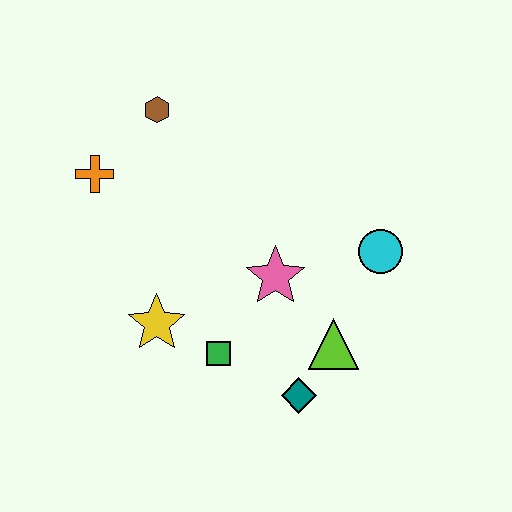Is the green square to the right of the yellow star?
Yes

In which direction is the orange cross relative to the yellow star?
The orange cross is above the yellow star.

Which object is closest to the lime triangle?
The teal diamond is closest to the lime triangle.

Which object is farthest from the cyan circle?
The orange cross is farthest from the cyan circle.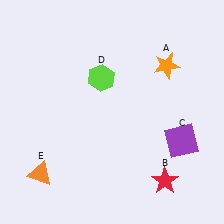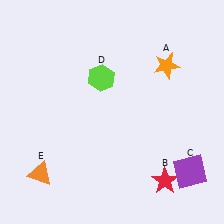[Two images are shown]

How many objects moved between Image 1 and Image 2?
1 object moved between the two images.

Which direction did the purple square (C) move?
The purple square (C) moved down.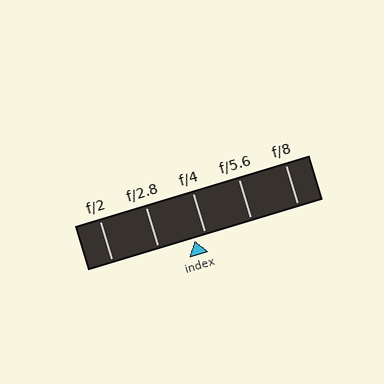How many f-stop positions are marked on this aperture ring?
There are 5 f-stop positions marked.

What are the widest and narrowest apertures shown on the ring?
The widest aperture shown is f/2 and the narrowest is f/8.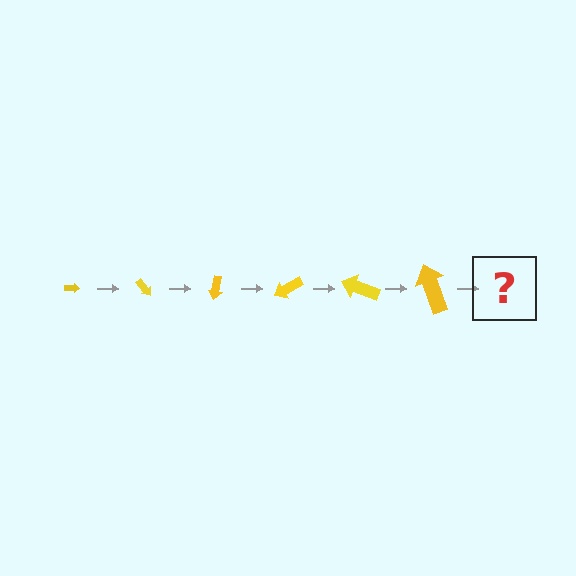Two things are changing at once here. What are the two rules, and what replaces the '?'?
The two rules are that the arrow grows larger each step and it rotates 50 degrees each step. The '?' should be an arrow, larger than the previous one and rotated 300 degrees from the start.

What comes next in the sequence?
The next element should be an arrow, larger than the previous one and rotated 300 degrees from the start.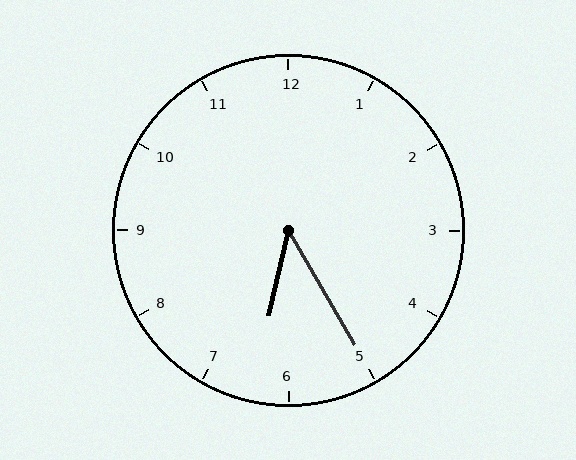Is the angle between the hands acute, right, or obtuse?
It is acute.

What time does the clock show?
6:25.